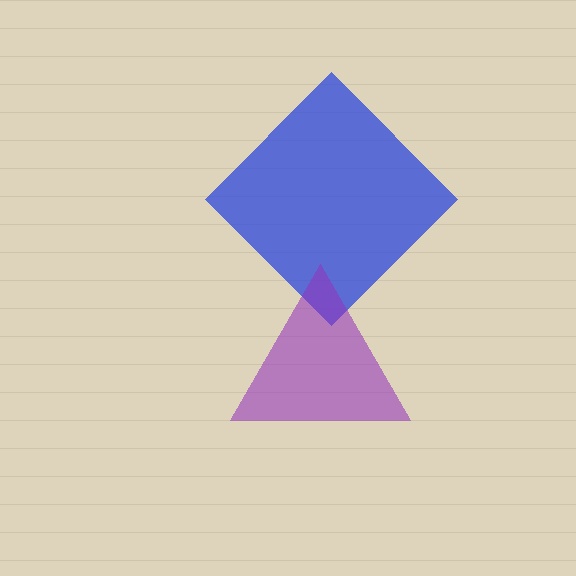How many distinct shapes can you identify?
There are 2 distinct shapes: a blue diamond, a purple triangle.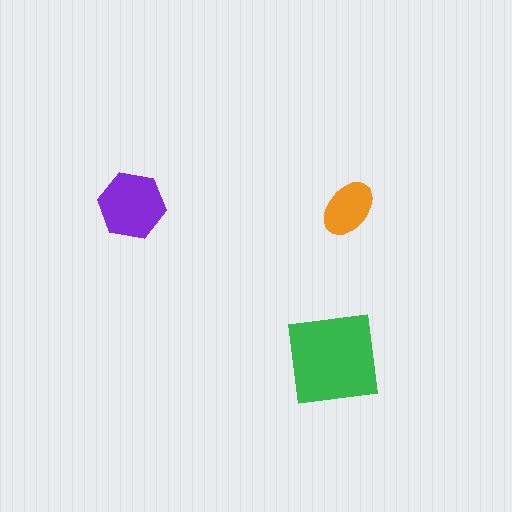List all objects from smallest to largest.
The orange ellipse, the purple hexagon, the green square.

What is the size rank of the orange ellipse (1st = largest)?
3rd.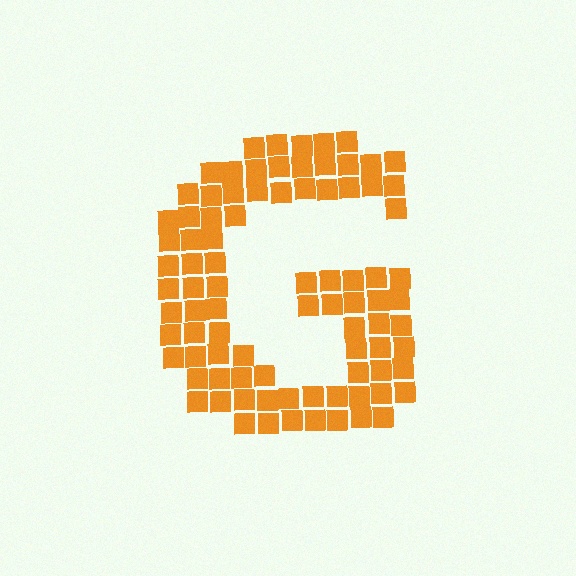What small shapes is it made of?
It is made of small squares.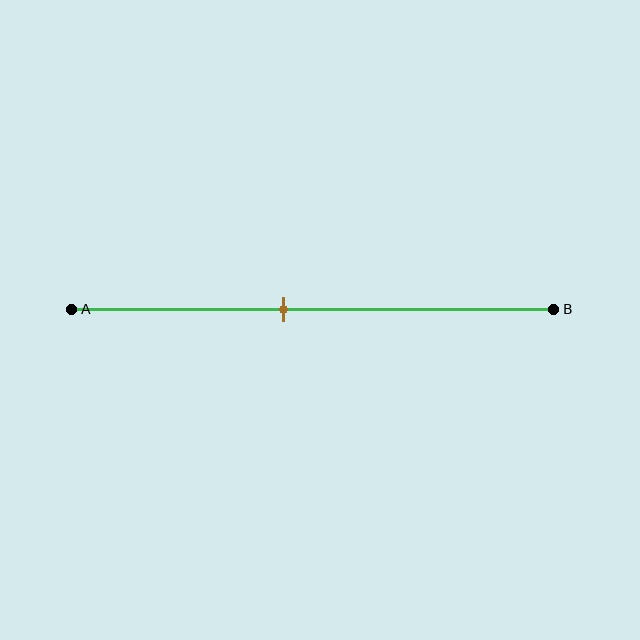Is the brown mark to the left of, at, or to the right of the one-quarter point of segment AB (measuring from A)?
The brown mark is to the right of the one-quarter point of segment AB.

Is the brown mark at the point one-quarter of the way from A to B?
No, the mark is at about 45% from A, not at the 25% one-quarter point.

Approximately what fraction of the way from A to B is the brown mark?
The brown mark is approximately 45% of the way from A to B.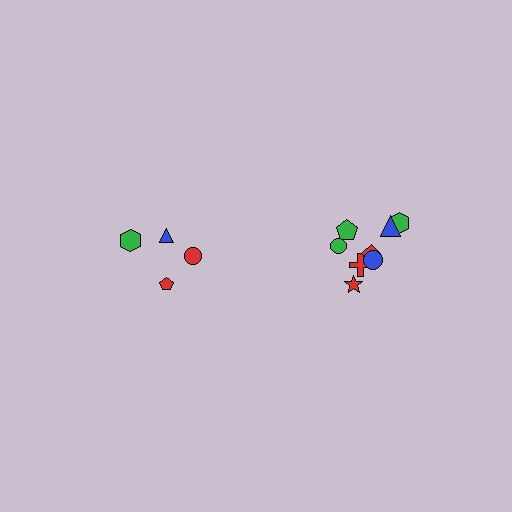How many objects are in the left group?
There are 4 objects.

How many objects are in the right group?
There are 8 objects.